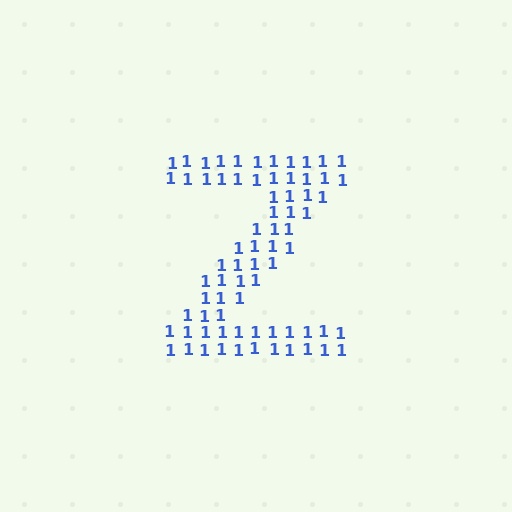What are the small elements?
The small elements are digit 1's.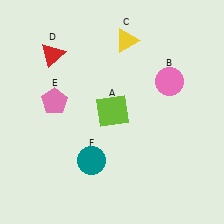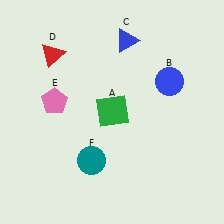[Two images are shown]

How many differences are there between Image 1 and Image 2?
There are 3 differences between the two images.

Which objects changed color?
A changed from lime to green. B changed from pink to blue. C changed from yellow to blue.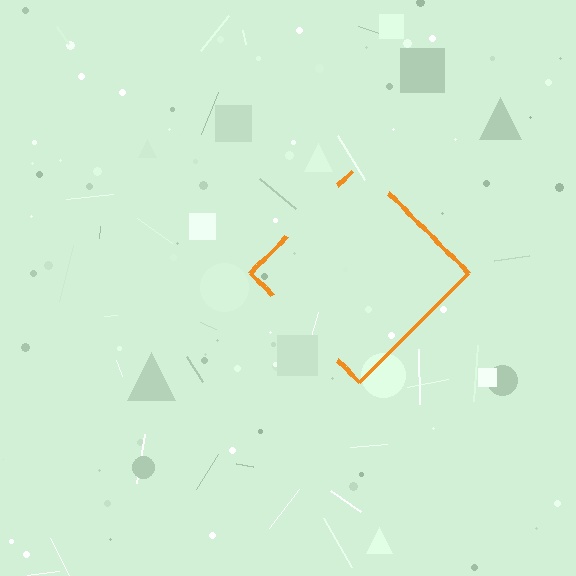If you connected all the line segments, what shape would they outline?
They would outline a diamond.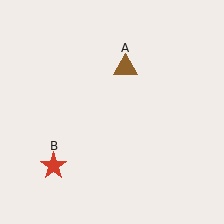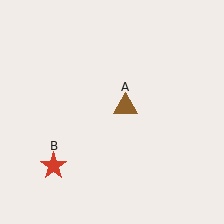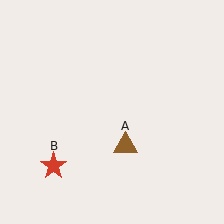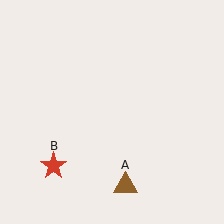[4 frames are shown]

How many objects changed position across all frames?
1 object changed position: brown triangle (object A).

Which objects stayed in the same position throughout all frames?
Red star (object B) remained stationary.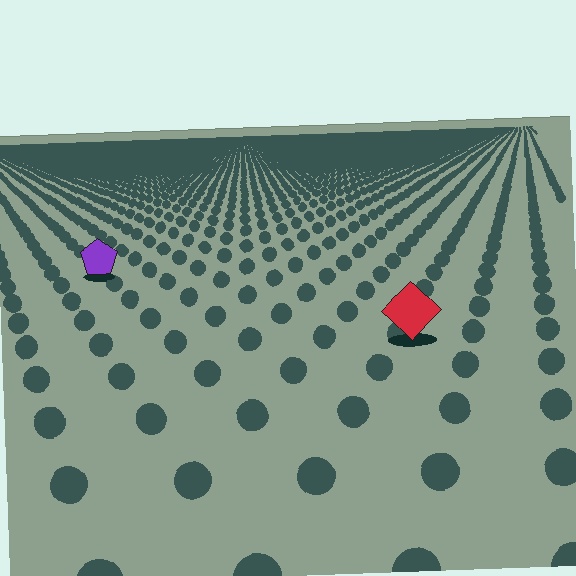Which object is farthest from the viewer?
The purple pentagon is farthest from the viewer. It appears smaller and the ground texture around it is denser.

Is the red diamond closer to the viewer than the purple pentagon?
Yes. The red diamond is closer — you can tell from the texture gradient: the ground texture is coarser near it.